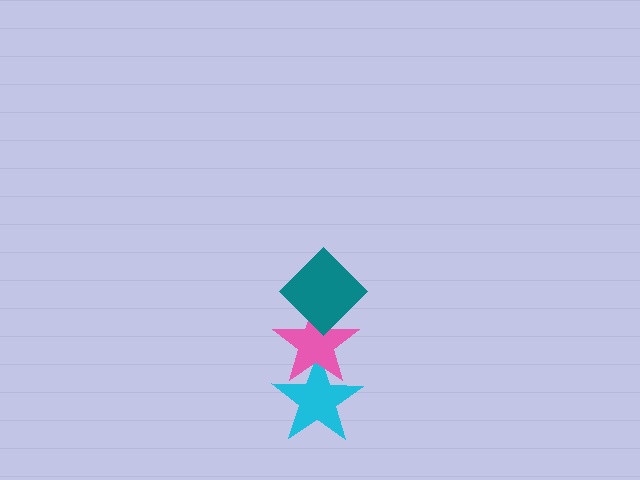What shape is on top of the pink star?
The teal diamond is on top of the pink star.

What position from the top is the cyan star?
The cyan star is 3rd from the top.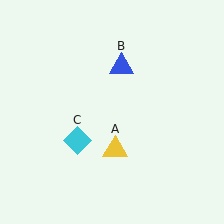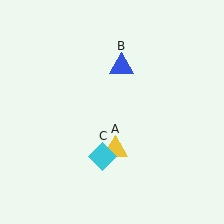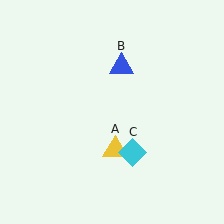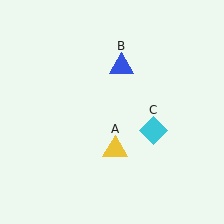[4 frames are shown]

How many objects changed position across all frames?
1 object changed position: cyan diamond (object C).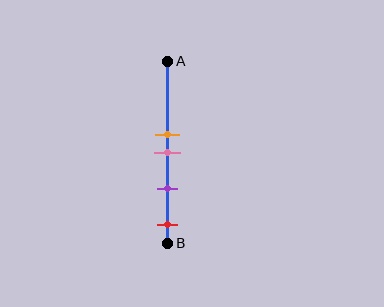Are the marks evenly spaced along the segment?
No, the marks are not evenly spaced.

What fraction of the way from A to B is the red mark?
The red mark is approximately 90% (0.9) of the way from A to B.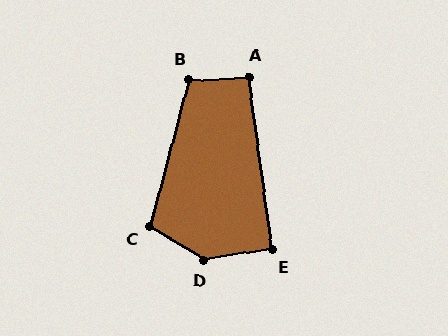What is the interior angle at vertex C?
Approximately 107 degrees (obtuse).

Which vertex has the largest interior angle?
D, at approximately 139 degrees.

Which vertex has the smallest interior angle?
E, at approximately 91 degrees.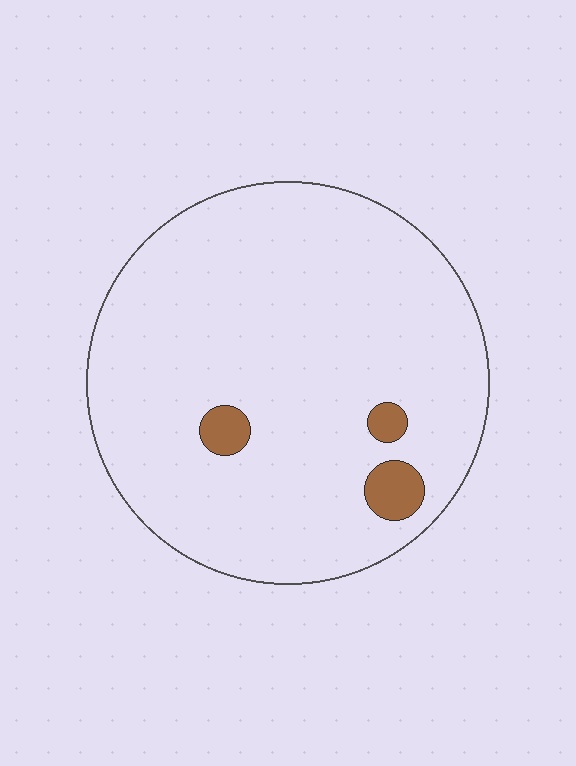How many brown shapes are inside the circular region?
3.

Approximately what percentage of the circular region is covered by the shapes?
Approximately 5%.